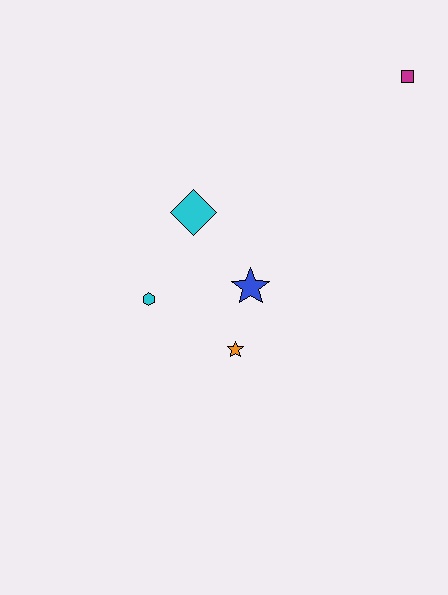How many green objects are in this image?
There are no green objects.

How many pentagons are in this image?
There are no pentagons.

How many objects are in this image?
There are 5 objects.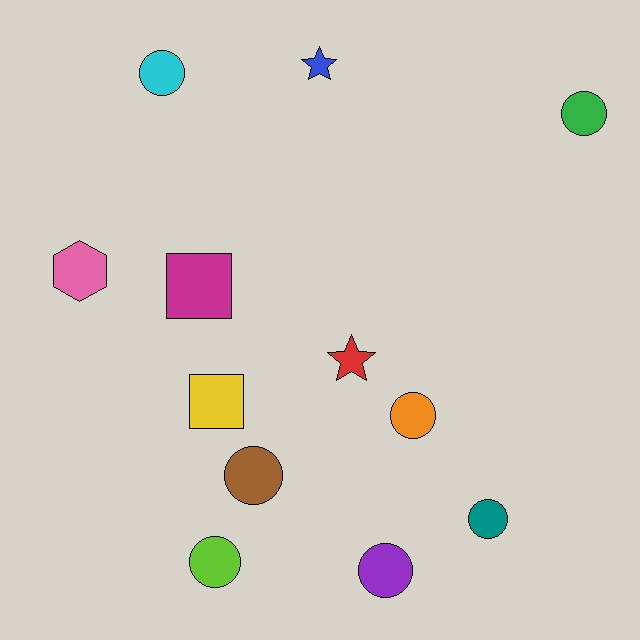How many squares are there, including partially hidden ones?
There are 2 squares.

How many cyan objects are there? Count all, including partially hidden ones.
There is 1 cyan object.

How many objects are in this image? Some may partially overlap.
There are 12 objects.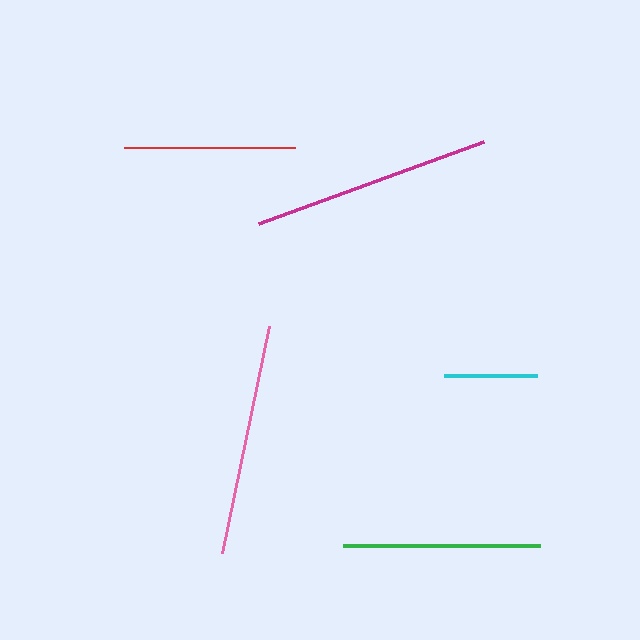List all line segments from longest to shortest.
From longest to shortest: magenta, pink, green, red, cyan.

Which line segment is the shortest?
The cyan line is the shortest at approximately 93 pixels.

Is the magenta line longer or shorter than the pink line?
The magenta line is longer than the pink line.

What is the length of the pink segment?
The pink segment is approximately 232 pixels long.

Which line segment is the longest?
The magenta line is the longest at approximately 239 pixels.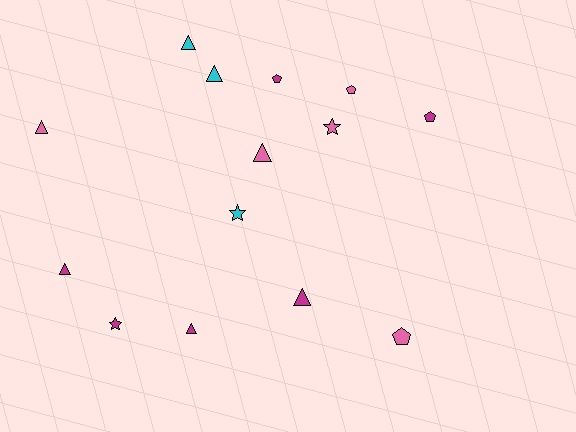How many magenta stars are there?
There is 1 magenta star.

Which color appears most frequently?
Magenta, with 6 objects.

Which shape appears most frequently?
Triangle, with 7 objects.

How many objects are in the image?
There are 14 objects.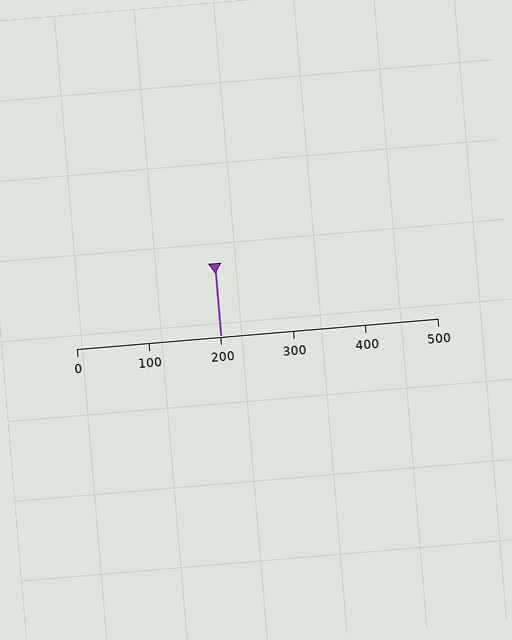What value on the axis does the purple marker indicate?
The marker indicates approximately 200.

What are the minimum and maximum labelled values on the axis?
The axis runs from 0 to 500.